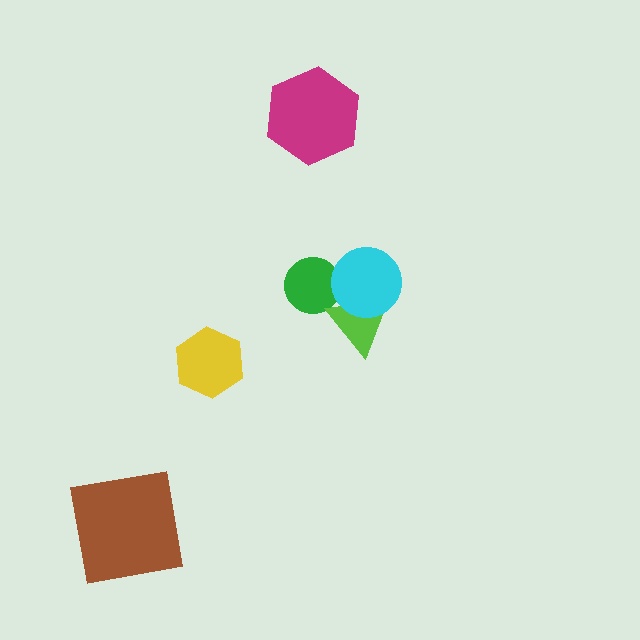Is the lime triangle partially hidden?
Yes, it is partially covered by another shape.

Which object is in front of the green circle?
The cyan circle is in front of the green circle.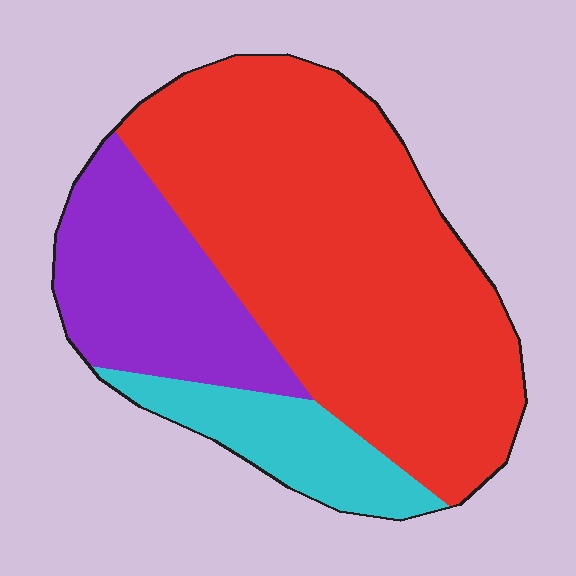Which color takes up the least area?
Cyan, at roughly 15%.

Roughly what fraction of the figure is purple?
Purple covers around 25% of the figure.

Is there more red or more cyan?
Red.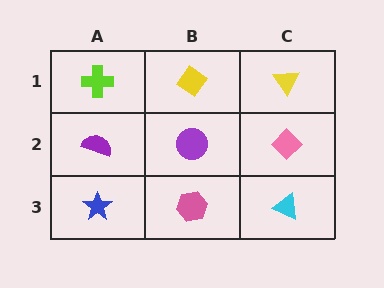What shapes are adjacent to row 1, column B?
A purple circle (row 2, column B), a lime cross (row 1, column A), a yellow triangle (row 1, column C).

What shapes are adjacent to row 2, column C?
A yellow triangle (row 1, column C), a cyan triangle (row 3, column C), a purple circle (row 2, column B).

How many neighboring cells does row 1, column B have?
3.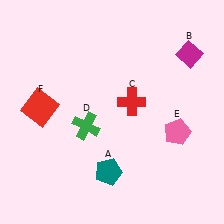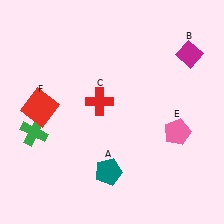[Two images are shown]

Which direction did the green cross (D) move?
The green cross (D) moved left.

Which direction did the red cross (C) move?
The red cross (C) moved left.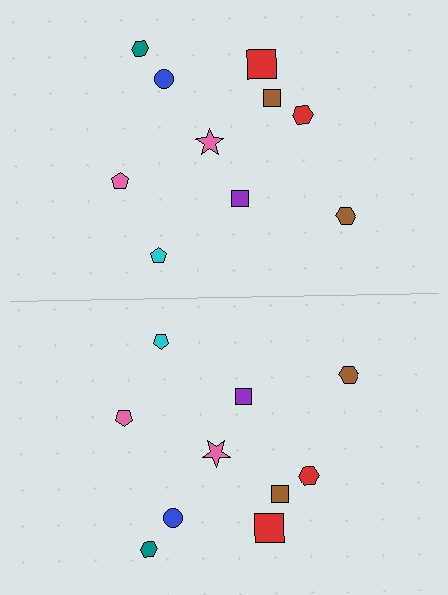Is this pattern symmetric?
Yes, this pattern has bilateral (reflection) symmetry.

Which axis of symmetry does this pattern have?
The pattern has a horizontal axis of symmetry running through the center of the image.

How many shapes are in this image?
There are 20 shapes in this image.